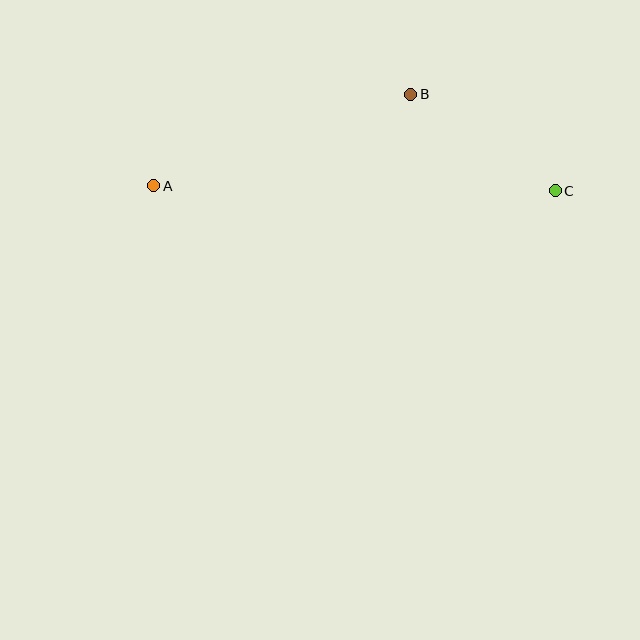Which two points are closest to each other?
Points B and C are closest to each other.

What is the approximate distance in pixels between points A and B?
The distance between A and B is approximately 273 pixels.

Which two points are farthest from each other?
Points A and C are farthest from each other.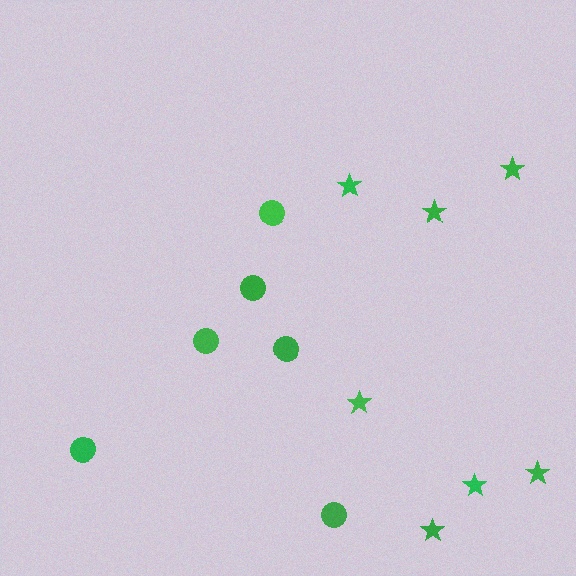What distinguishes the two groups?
There are 2 groups: one group of stars (7) and one group of circles (6).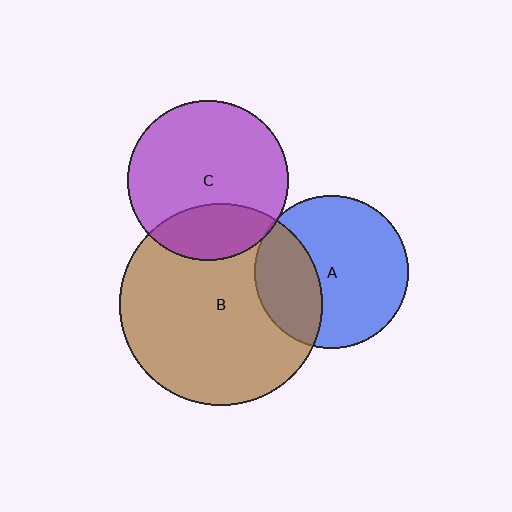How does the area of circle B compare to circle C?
Approximately 1.6 times.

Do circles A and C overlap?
Yes.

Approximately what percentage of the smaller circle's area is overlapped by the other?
Approximately 5%.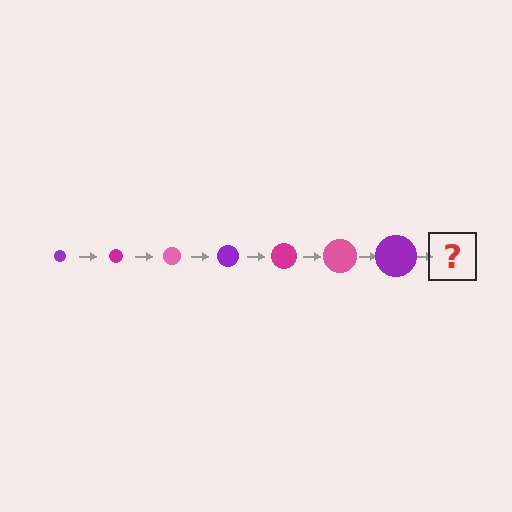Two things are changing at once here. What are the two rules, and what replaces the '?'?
The two rules are that the circle grows larger each step and the color cycles through purple, magenta, and pink. The '?' should be a magenta circle, larger than the previous one.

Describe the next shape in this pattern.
It should be a magenta circle, larger than the previous one.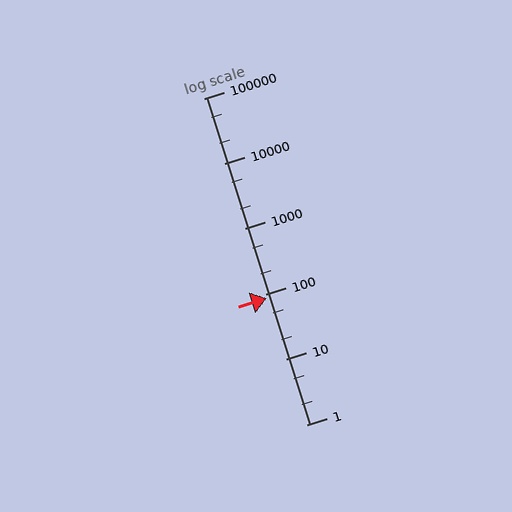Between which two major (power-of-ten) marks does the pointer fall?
The pointer is between 10 and 100.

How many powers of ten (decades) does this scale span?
The scale spans 5 decades, from 1 to 100000.